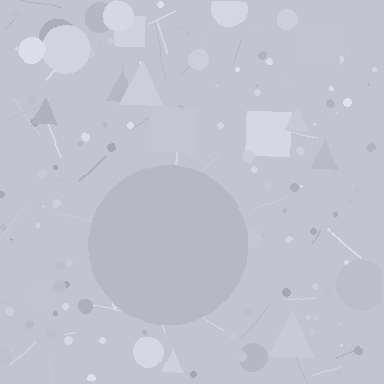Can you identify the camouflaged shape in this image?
The camouflaged shape is a circle.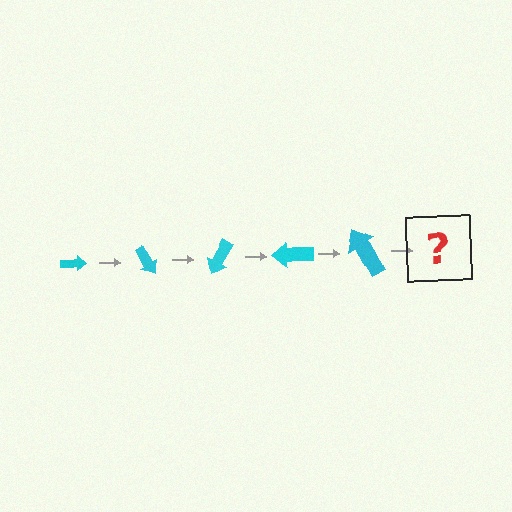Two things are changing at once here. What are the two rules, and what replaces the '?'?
The two rules are that the arrow grows larger each step and it rotates 60 degrees each step. The '?' should be an arrow, larger than the previous one and rotated 300 degrees from the start.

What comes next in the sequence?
The next element should be an arrow, larger than the previous one and rotated 300 degrees from the start.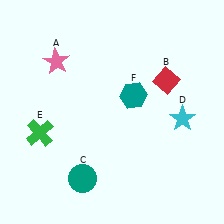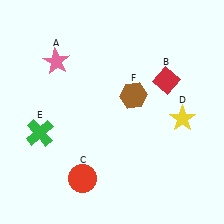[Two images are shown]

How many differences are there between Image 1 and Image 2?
There are 3 differences between the two images.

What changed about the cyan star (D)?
In Image 1, D is cyan. In Image 2, it changed to yellow.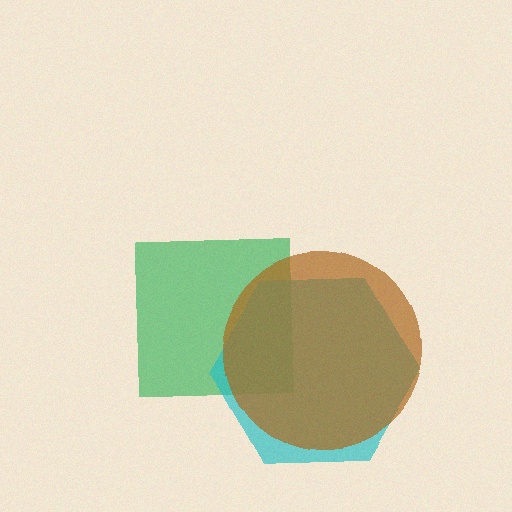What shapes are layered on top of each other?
The layered shapes are: a green square, a cyan hexagon, a brown circle.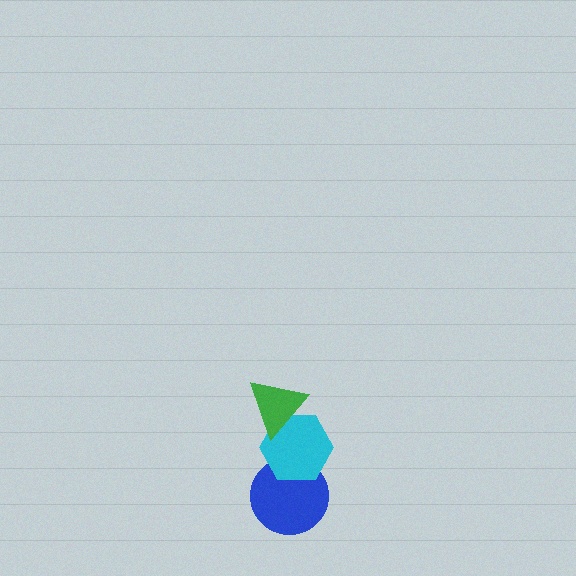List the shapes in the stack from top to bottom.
From top to bottom: the green triangle, the cyan hexagon, the blue circle.